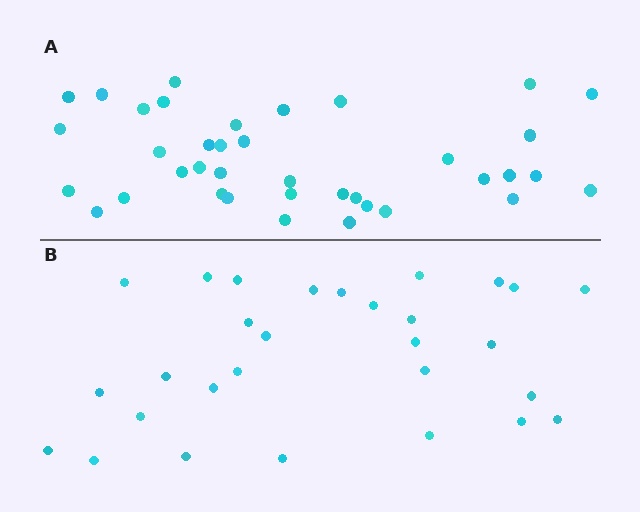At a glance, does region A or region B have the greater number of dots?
Region A (the top region) has more dots.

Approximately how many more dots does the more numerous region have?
Region A has roughly 8 or so more dots than region B.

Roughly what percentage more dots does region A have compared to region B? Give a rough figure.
About 30% more.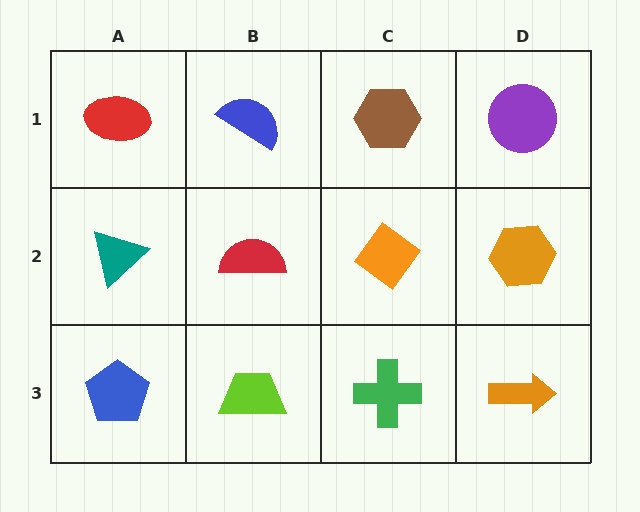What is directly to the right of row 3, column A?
A lime trapezoid.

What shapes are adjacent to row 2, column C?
A brown hexagon (row 1, column C), a green cross (row 3, column C), a red semicircle (row 2, column B), an orange hexagon (row 2, column D).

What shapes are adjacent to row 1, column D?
An orange hexagon (row 2, column D), a brown hexagon (row 1, column C).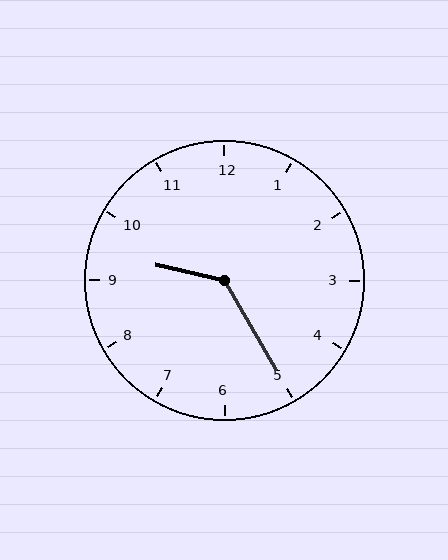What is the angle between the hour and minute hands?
Approximately 132 degrees.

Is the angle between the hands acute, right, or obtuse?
It is obtuse.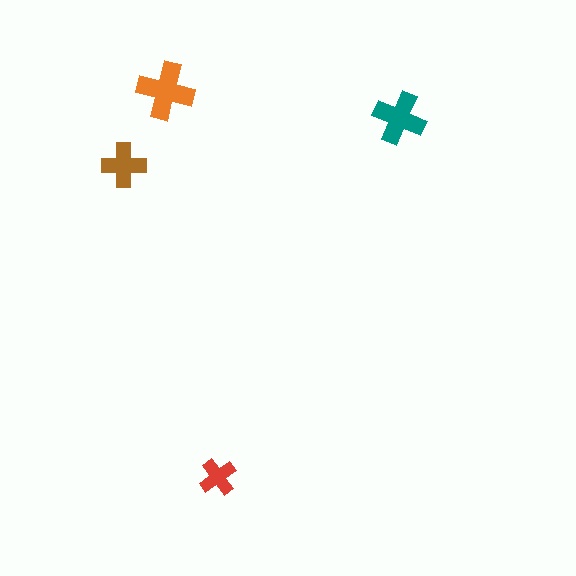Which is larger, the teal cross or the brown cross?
The teal one.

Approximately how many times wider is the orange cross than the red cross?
About 1.5 times wider.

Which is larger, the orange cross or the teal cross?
The orange one.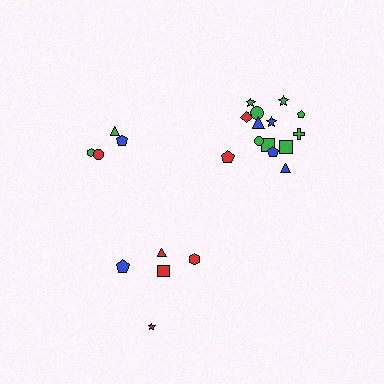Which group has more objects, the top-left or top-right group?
The top-right group.